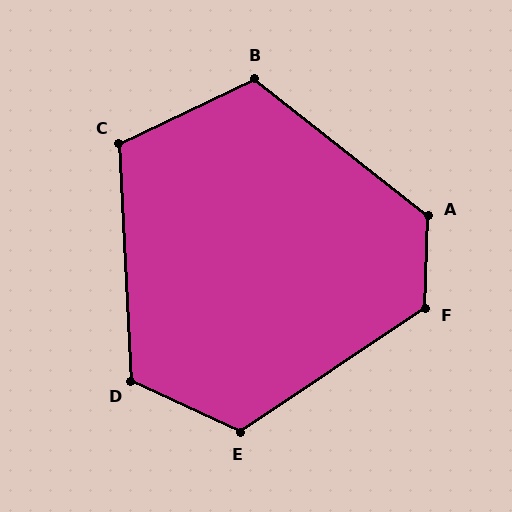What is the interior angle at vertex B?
Approximately 116 degrees (obtuse).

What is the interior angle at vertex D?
Approximately 118 degrees (obtuse).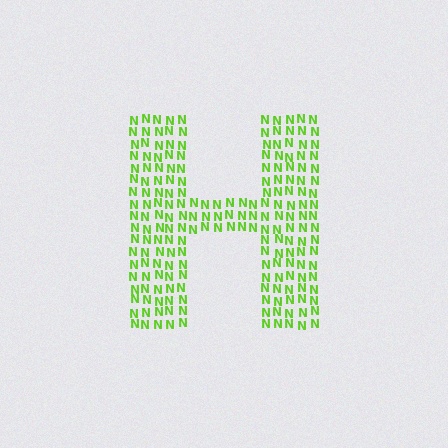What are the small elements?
The small elements are letter N's.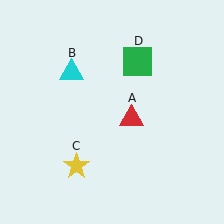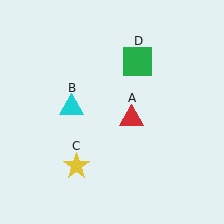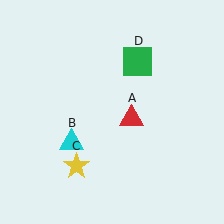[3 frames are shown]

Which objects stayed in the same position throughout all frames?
Red triangle (object A) and yellow star (object C) and green square (object D) remained stationary.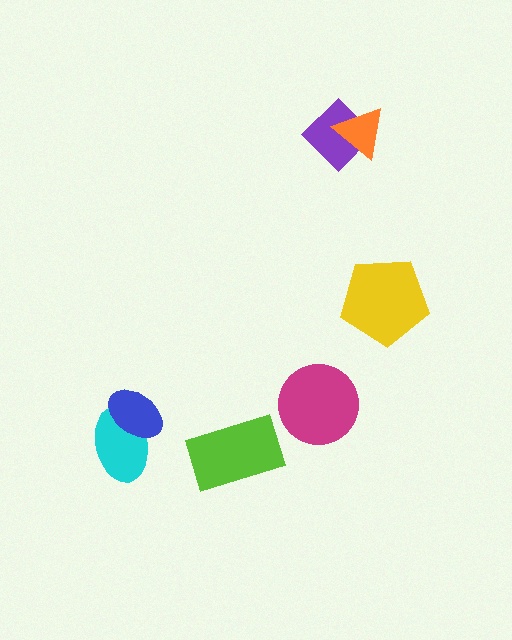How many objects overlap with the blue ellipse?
1 object overlaps with the blue ellipse.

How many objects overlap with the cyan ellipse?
1 object overlaps with the cyan ellipse.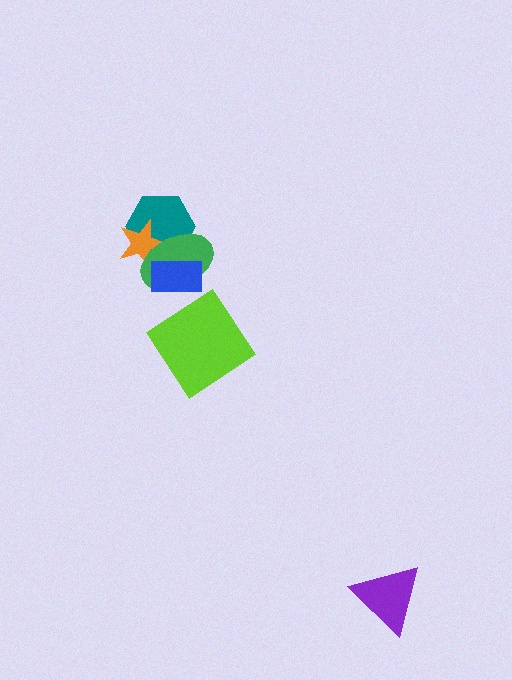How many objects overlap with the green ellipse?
3 objects overlap with the green ellipse.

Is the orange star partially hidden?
Yes, it is partially covered by another shape.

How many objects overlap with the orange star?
2 objects overlap with the orange star.